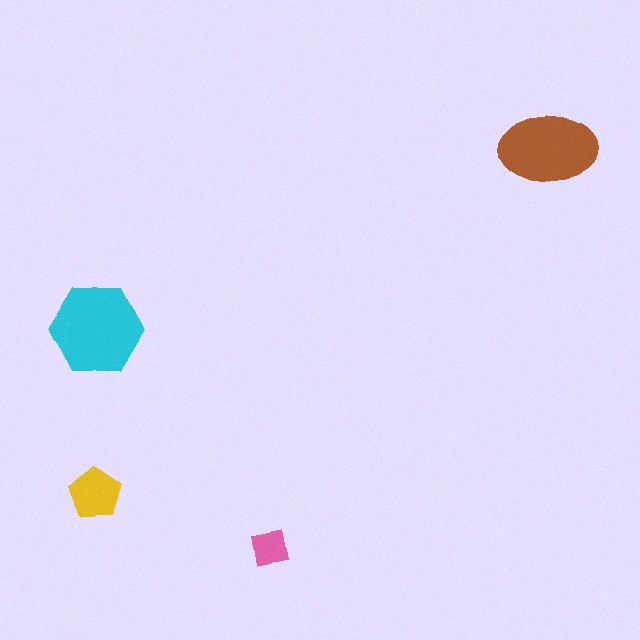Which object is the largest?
The cyan hexagon.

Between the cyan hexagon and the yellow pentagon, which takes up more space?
The cyan hexagon.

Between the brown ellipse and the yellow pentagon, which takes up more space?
The brown ellipse.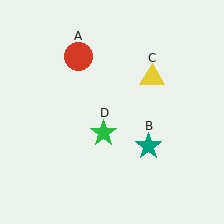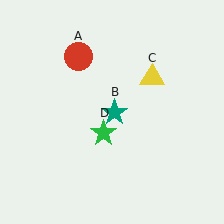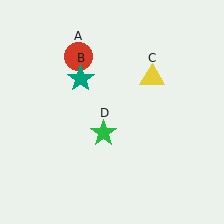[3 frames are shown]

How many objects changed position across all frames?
1 object changed position: teal star (object B).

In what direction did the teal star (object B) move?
The teal star (object B) moved up and to the left.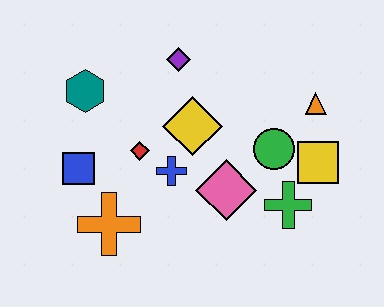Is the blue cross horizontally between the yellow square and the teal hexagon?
Yes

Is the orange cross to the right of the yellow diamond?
No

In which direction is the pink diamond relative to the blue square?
The pink diamond is to the right of the blue square.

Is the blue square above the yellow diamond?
No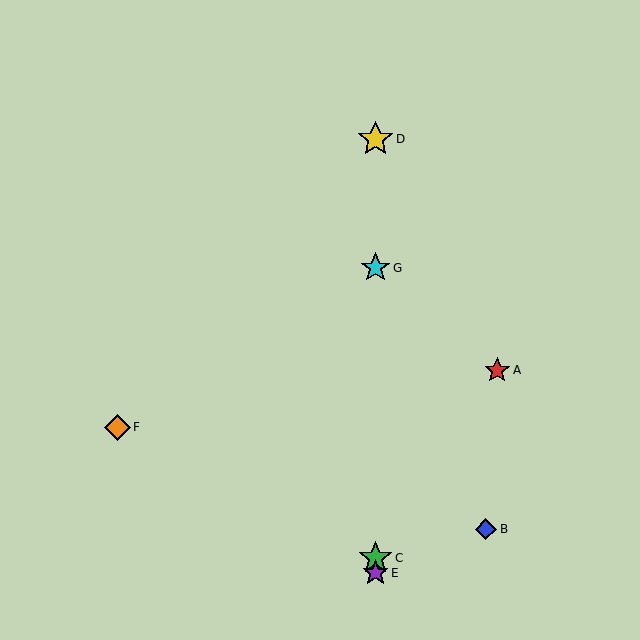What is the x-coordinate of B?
Object B is at x≈486.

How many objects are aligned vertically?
4 objects (C, D, E, G) are aligned vertically.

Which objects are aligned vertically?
Objects C, D, E, G are aligned vertically.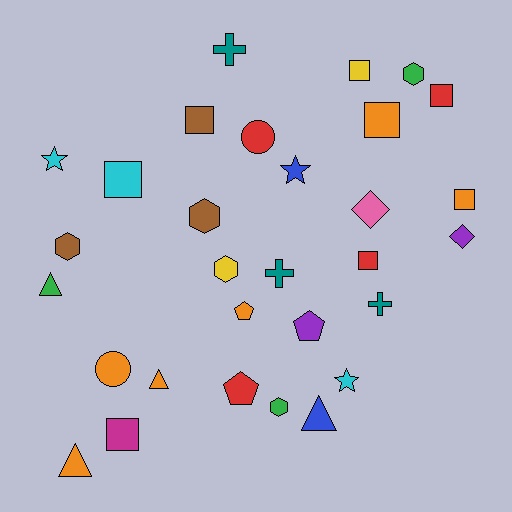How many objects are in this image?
There are 30 objects.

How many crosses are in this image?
There are 3 crosses.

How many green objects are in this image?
There are 3 green objects.